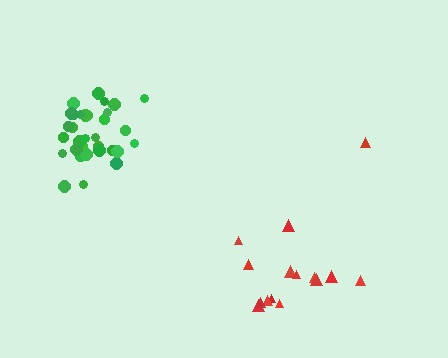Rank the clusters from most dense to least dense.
green, red.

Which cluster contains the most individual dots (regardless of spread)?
Green (32).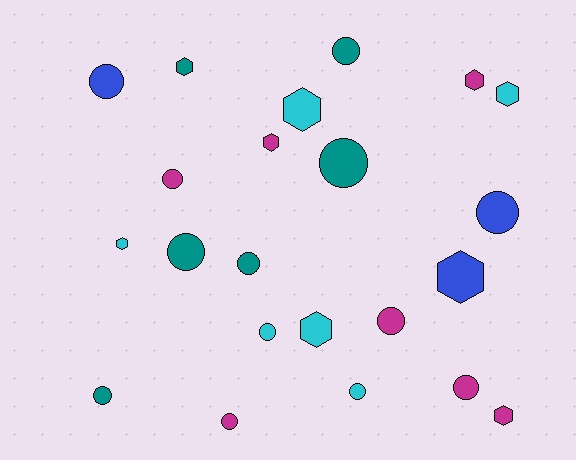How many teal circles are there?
There are 5 teal circles.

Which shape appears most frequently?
Circle, with 13 objects.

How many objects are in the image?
There are 22 objects.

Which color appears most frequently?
Magenta, with 7 objects.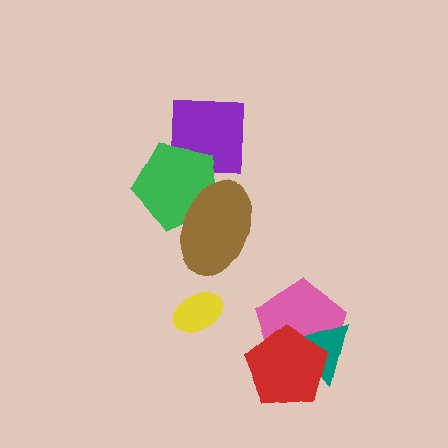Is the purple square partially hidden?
Yes, it is partially covered by another shape.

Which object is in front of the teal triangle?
The red pentagon is in front of the teal triangle.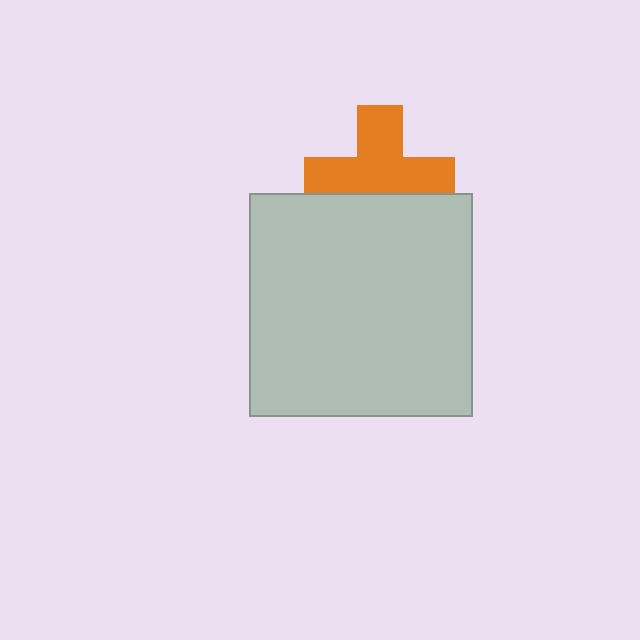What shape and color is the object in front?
The object in front is a light gray square.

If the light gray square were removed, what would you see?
You would see the complete orange cross.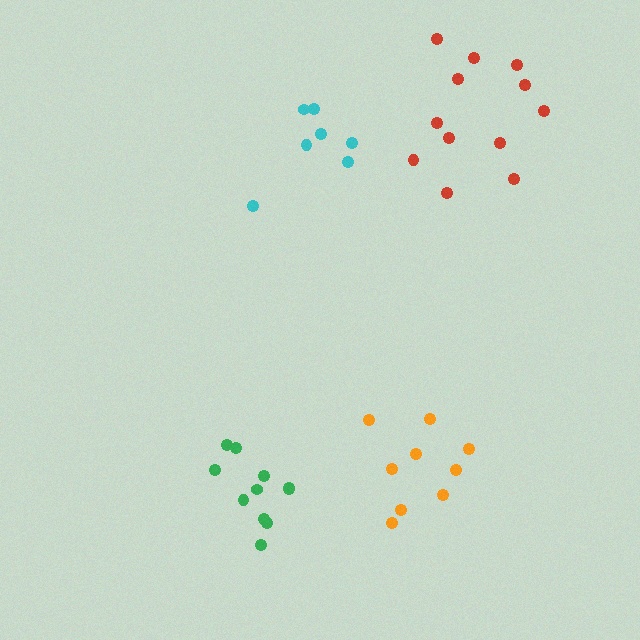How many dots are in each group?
Group 1: 11 dots, Group 2: 7 dots, Group 3: 12 dots, Group 4: 9 dots (39 total).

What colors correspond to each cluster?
The clusters are colored: green, cyan, red, orange.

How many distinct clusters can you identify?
There are 4 distinct clusters.